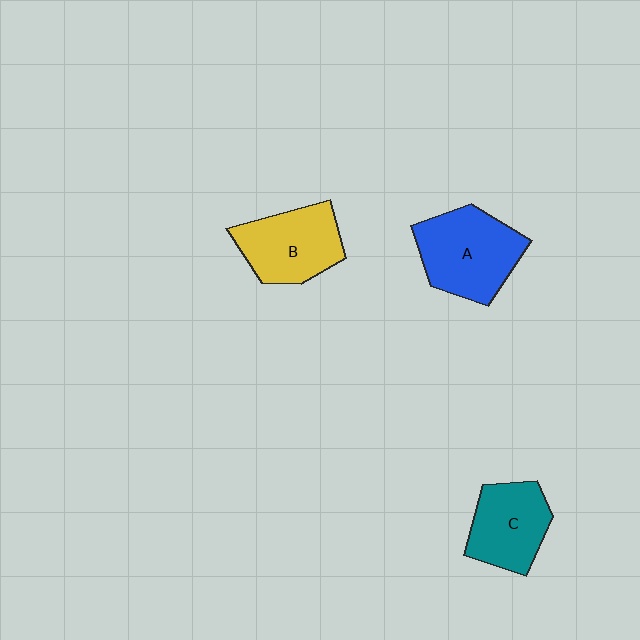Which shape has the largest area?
Shape A (blue).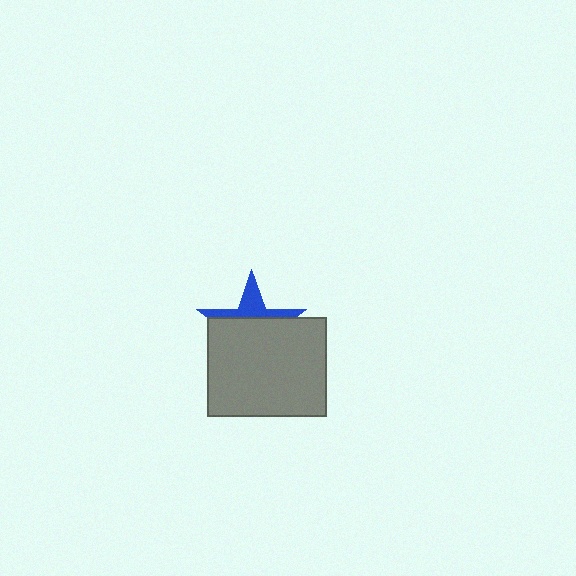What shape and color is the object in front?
The object in front is a gray rectangle.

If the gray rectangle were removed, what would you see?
You would see the complete blue star.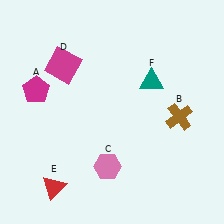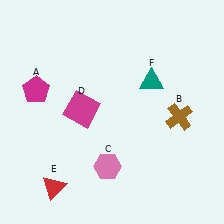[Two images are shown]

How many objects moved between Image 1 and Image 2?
1 object moved between the two images.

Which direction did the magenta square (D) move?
The magenta square (D) moved down.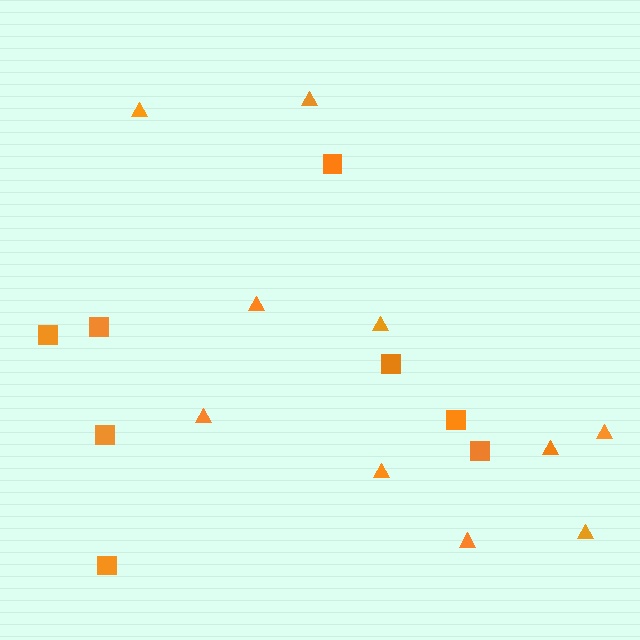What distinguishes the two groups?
There are 2 groups: one group of squares (8) and one group of triangles (10).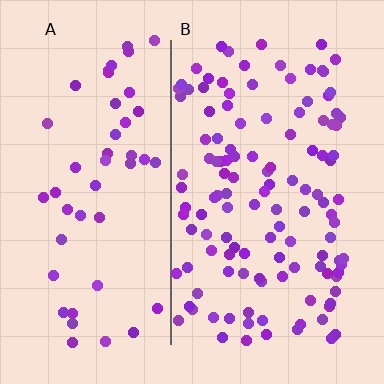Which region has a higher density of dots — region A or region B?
B (the right).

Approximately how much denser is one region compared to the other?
Approximately 2.5× — region B over region A.